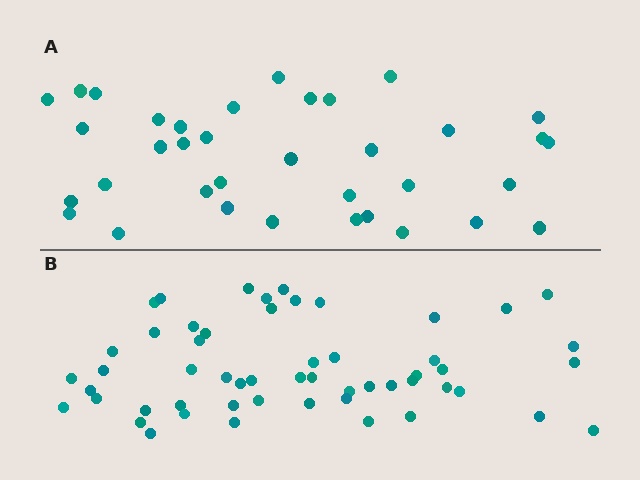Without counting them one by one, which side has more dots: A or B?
Region B (the bottom region) has more dots.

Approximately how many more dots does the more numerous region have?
Region B has approximately 20 more dots than region A.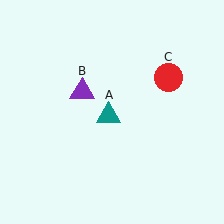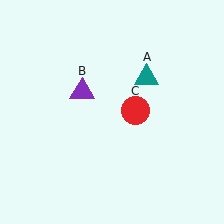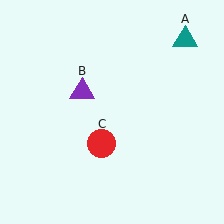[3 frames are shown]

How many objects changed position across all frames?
2 objects changed position: teal triangle (object A), red circle (object C).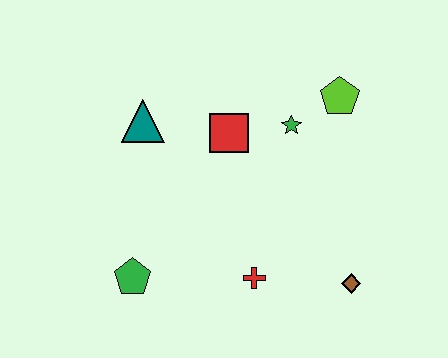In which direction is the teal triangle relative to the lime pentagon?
The teal triangle is to the left of the lime pentagon.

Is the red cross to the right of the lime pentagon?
No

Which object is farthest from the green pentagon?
The lime pentagon is farthest from the green pentagon.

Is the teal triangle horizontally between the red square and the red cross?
No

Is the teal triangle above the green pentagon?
Yes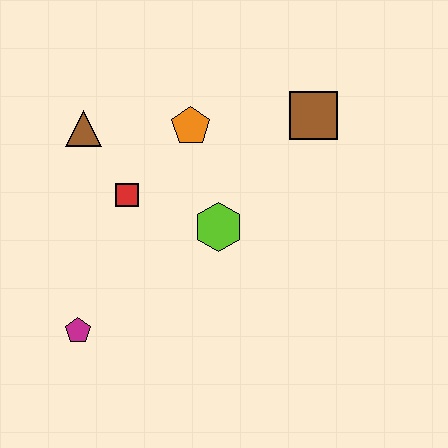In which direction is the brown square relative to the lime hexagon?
The brown square is above the lime hexagon.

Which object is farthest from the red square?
The brown square is farthest from the red square.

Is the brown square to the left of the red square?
No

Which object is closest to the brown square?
The orange pentagon is closest to the brown square.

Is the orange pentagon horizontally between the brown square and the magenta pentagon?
Yes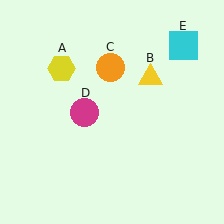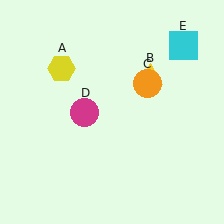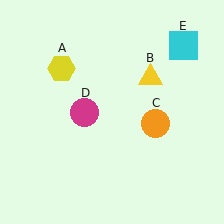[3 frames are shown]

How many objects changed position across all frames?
1 object changed position: orange circle (object C).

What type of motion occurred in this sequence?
The orange circle (object C) rotated clockwise around the center of the scene.